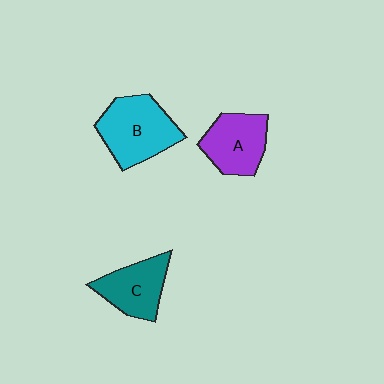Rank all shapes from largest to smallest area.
From largest to smallest: B (cyan), A (purple), C (teal).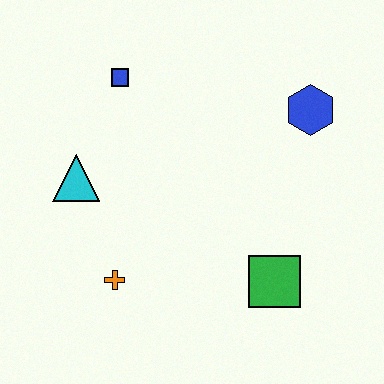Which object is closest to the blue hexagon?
The green square is closest to the blue hexagon.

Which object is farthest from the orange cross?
The blue hexagon is farthest from the orange cross.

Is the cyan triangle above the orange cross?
Yes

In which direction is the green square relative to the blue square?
The green square is below the blue square.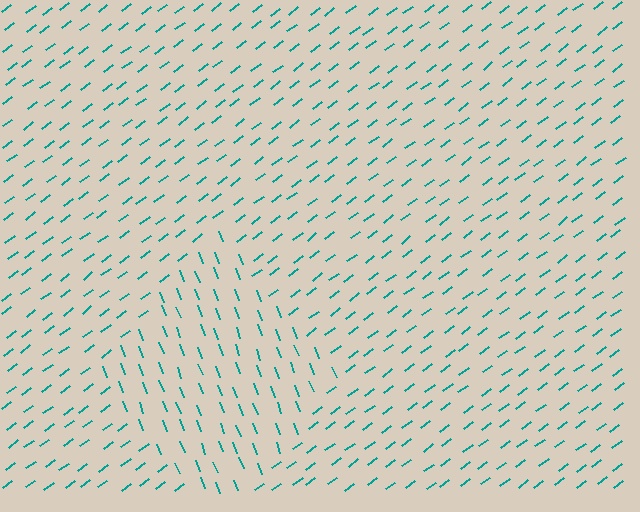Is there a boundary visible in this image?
Yes, there is a texture boundary formed by a change in line orientation.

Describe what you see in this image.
The image is filled with small teal line segments. A diamond region in the image has lines oriented differently from the surrounding lines, creating a visible texture boundary.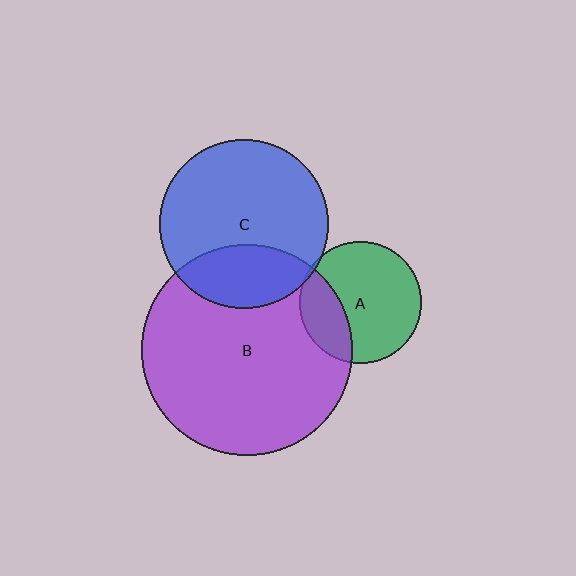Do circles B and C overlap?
Yes.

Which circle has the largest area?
Circle B (purple).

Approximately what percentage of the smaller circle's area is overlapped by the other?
Approximately 30%.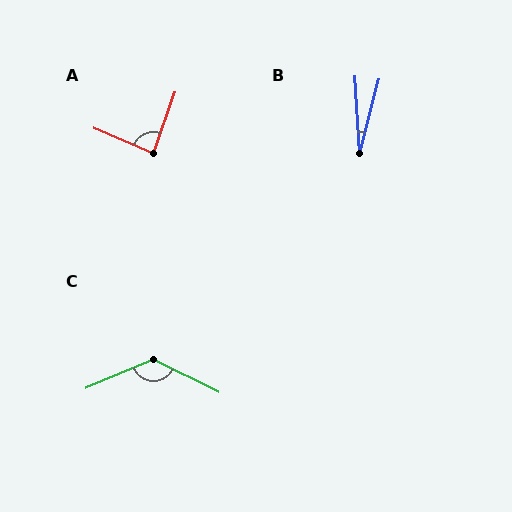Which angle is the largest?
C, at approximately 131 degrees.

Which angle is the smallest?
B, at approximately 18 degrees.